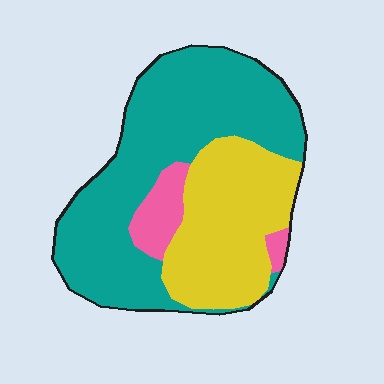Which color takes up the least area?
Pink, at roughly 10%.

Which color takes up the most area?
Teal, at roughly 60%.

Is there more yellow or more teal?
Teal.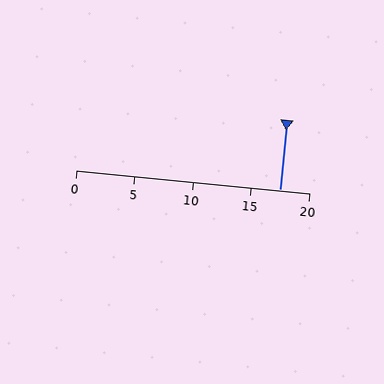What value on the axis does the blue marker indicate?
The marker indicates approximately 17.5.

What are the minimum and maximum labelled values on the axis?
The axis runs from 0 to 20.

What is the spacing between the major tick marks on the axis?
The major ticks are spaced 5 apart.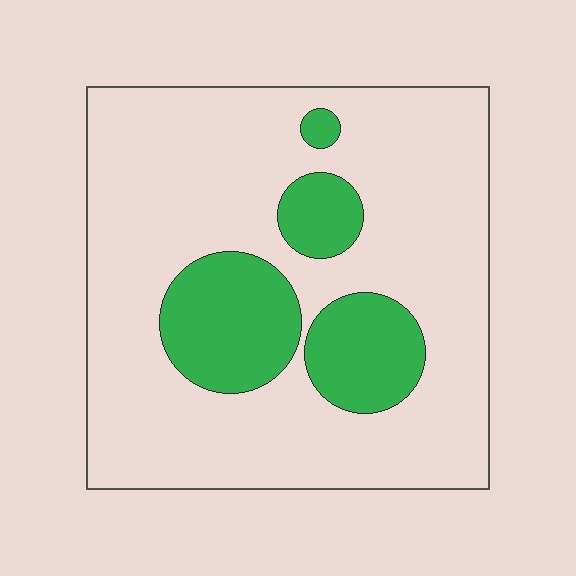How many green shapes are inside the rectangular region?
4.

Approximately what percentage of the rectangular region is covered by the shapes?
Approximately 20%.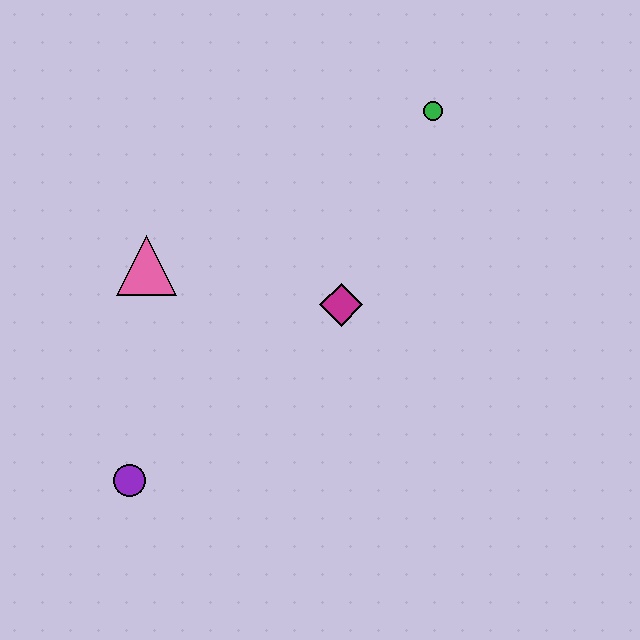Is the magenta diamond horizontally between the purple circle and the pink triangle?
No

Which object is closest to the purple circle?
The pink triangle is closest to the purple circle.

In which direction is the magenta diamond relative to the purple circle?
The magenta diamond is to the right of the purple circle.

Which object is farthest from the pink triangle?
The green circle is farthest from the pink triangle.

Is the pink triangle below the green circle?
Yes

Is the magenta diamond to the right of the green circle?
No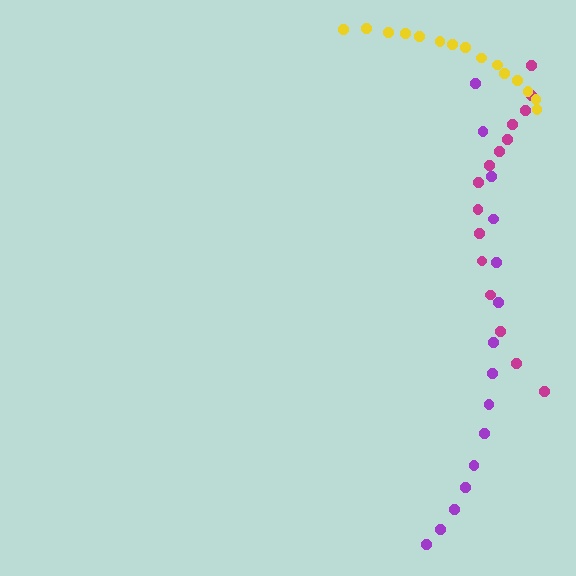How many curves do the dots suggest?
There are 3 distinct paths.